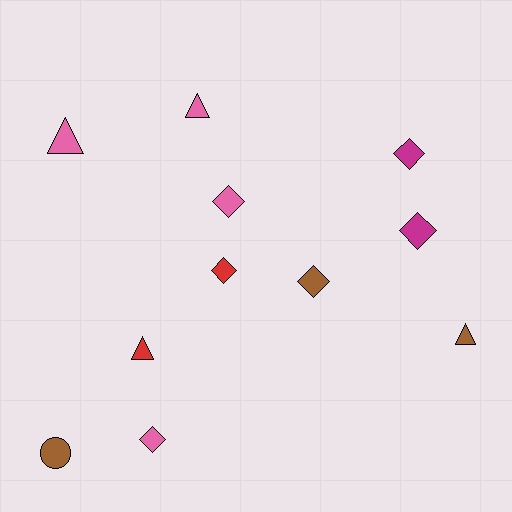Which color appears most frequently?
Pink, with 4 objects.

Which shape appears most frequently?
Diamond, with 6 objects.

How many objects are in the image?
There are 11 objects.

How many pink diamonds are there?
There are 2 pink diamonds.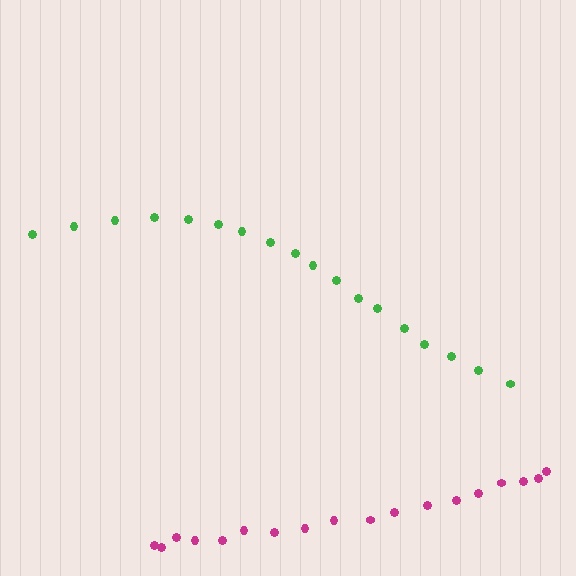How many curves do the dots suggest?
There are 2 distinct paths.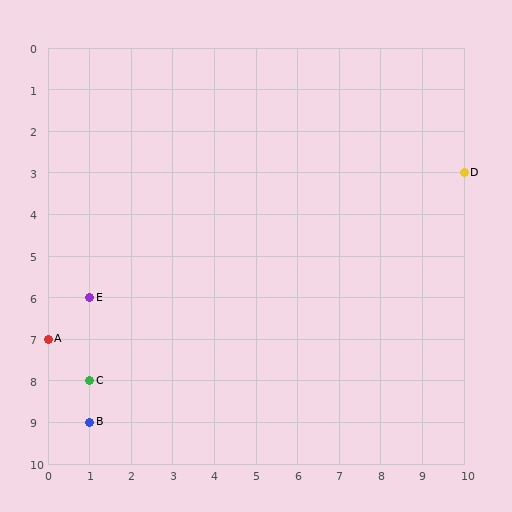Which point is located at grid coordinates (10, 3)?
Point D is at (10, 3).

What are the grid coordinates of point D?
Point D is at grid coordinates (10, 3).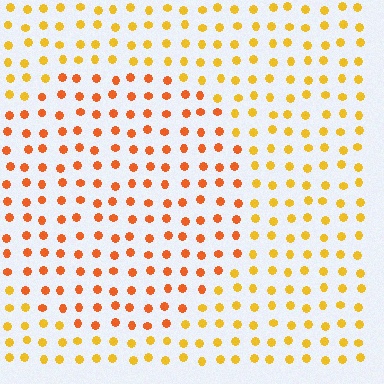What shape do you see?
I see a circle.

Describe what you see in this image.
The image is filled with small yellow elements in a uniform arrangement. A circle-shaped region is visible where the elements are tinted to a slightly different hue, forming a subtle color boundary.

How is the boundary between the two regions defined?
The boundary is defined purely by a slight shift in hue (about 28 degrees). Spacing, size, and orientation are identical on both sides.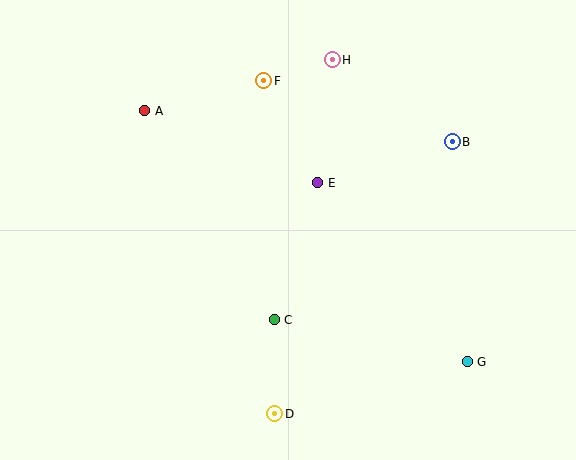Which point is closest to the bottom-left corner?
Point D is closest to the bottom-left corner.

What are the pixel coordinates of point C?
Point C is at (274, 320).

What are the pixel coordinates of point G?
Point G is at (467, 362).